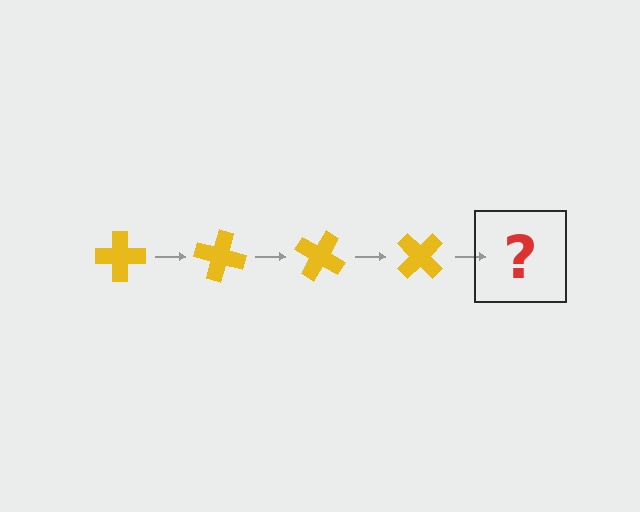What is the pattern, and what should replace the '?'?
The pattern is that the cross rotates 15 degrees each step. The '?' should be a yellow cross rotated 60 degrees.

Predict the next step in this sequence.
The next step is a yellow cross rotated 60 degrees.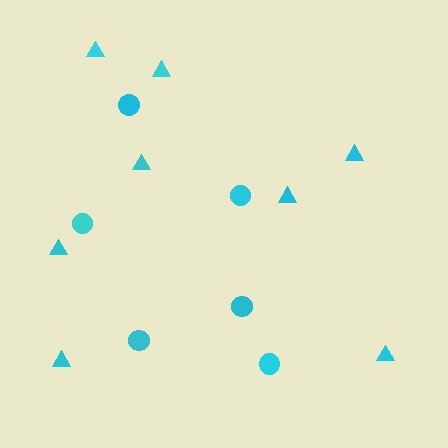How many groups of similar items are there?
There are 2 groups: one group of triangles (8) and one group of circles (6).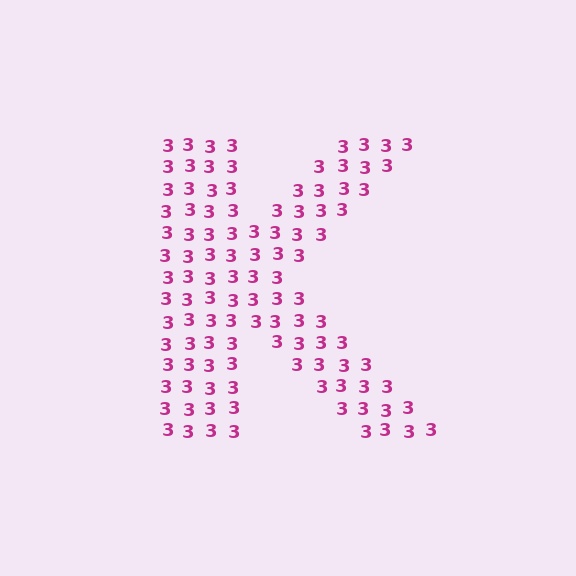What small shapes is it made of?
It is made of small digit 3's.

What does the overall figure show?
The overall figure shows the letter K.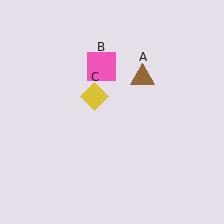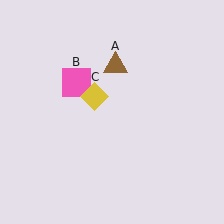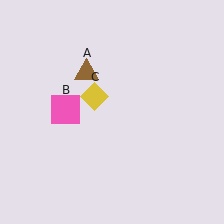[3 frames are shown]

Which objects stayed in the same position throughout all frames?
Yellow diamond (object C) remained stationary.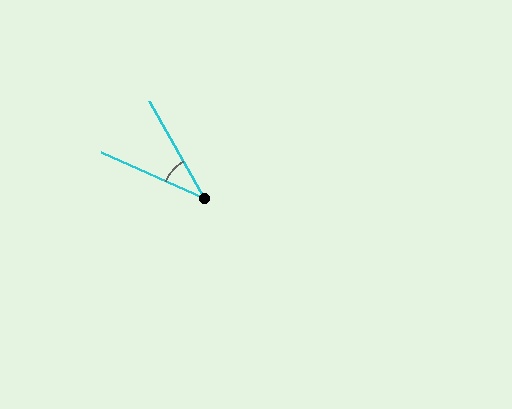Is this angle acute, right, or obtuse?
It is acute.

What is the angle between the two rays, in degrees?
Approximately 36 degrees.